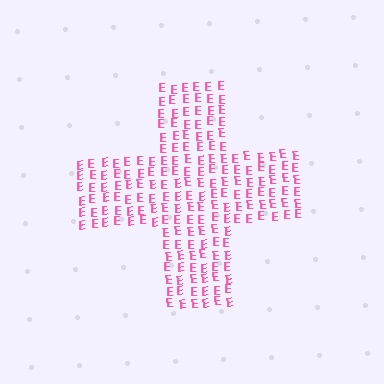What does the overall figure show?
The overall figure shows a cross.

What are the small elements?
The small elements are letter E's.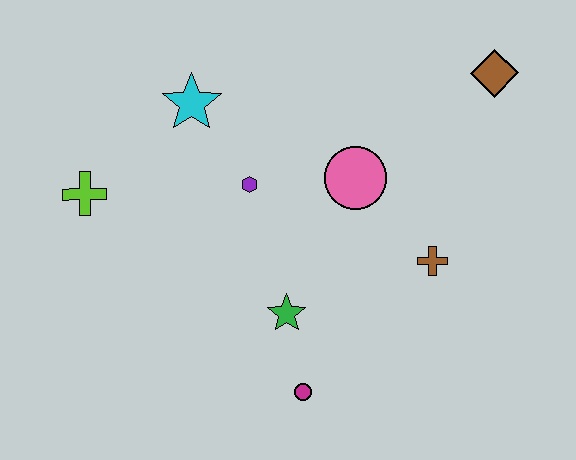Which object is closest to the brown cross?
The pink circle is closest to the brown cross.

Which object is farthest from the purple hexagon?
The brown diamond is farthest from the purple hexagon.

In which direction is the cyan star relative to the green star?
The cyan star is above the green star.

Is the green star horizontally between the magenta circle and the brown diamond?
No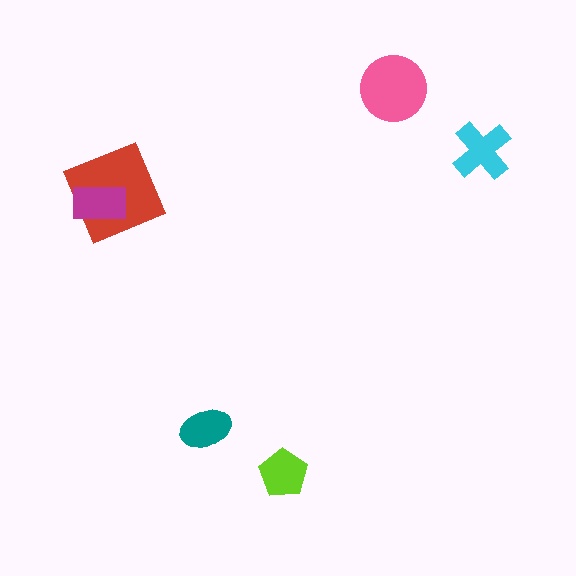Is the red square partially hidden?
Yes, it is partially covered by another shape.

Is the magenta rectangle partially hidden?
No, no other shape covers it.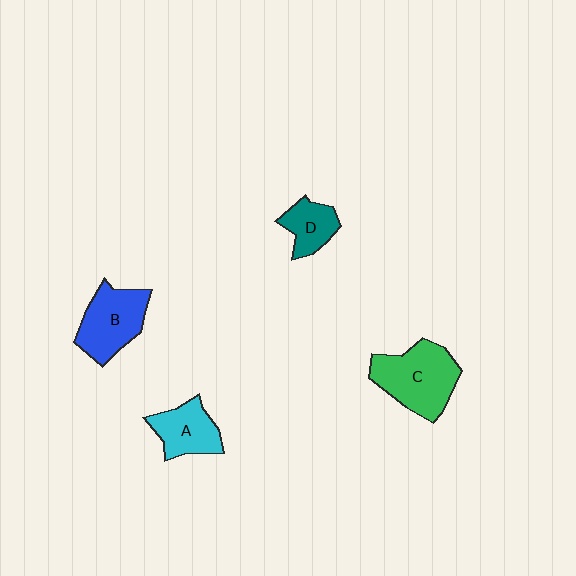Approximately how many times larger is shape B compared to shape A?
Approximately 1.3 times.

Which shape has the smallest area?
Shape D (teal).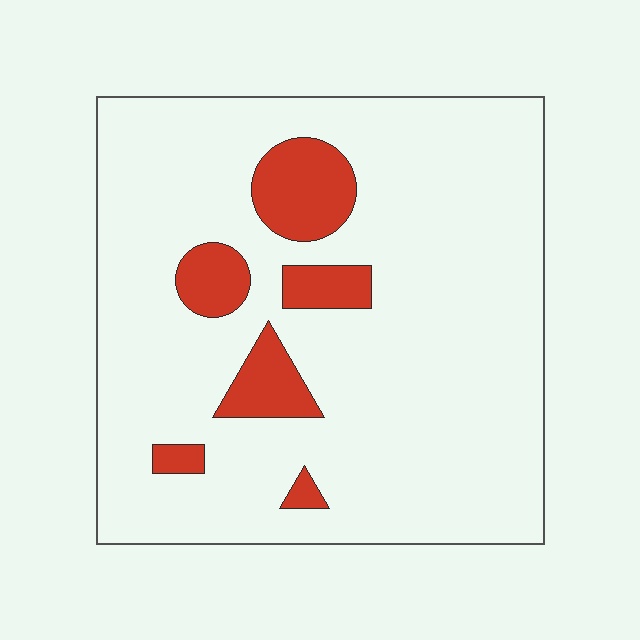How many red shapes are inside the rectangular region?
6.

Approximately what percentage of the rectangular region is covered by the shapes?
Approximately 15%.